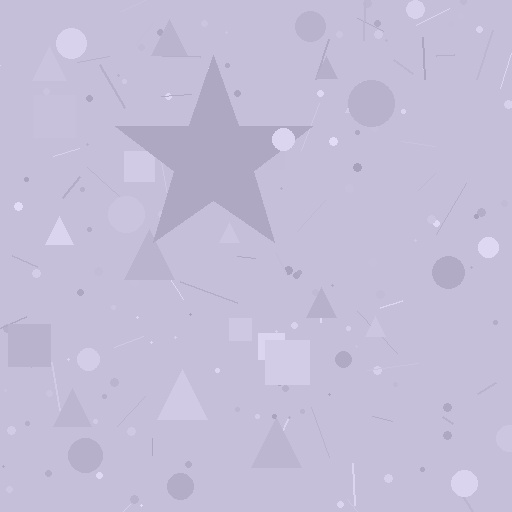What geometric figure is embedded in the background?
A star is embedded in the background.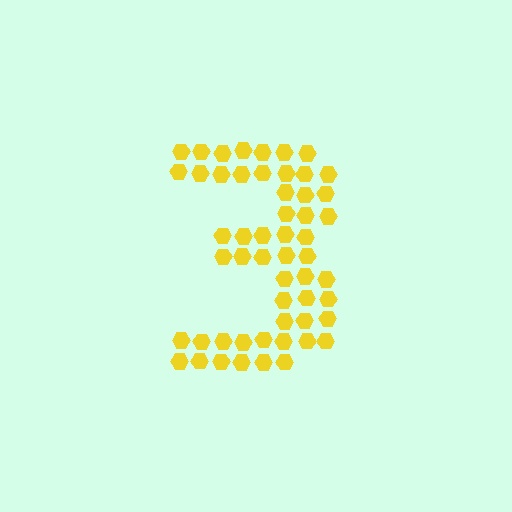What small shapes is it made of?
It is made of small hexagons.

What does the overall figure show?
The overall figure shows the digit 3.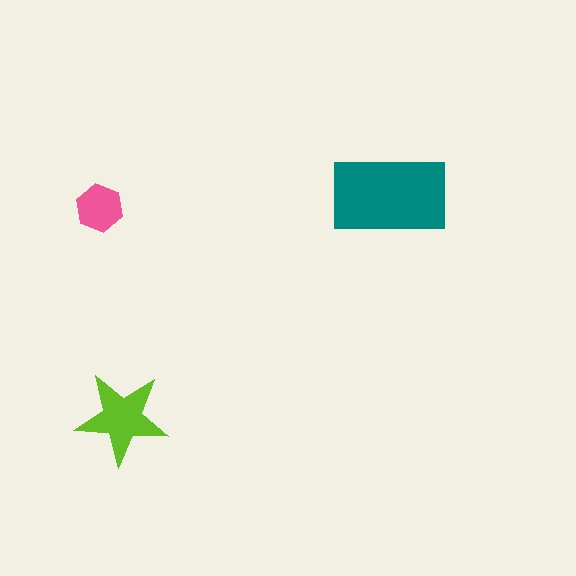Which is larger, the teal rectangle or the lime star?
The teal rectangle.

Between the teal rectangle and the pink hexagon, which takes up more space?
The teal rectangle.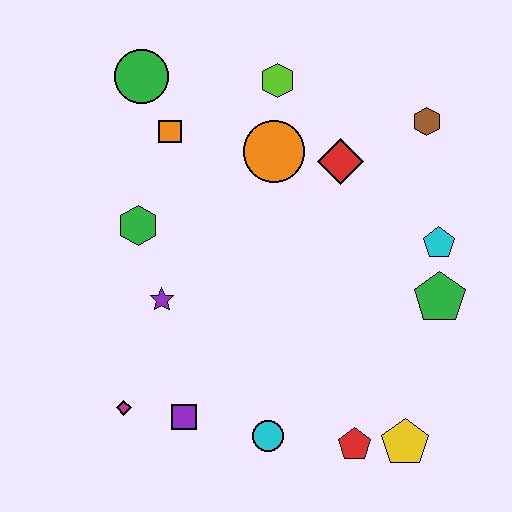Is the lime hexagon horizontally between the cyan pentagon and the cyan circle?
Yes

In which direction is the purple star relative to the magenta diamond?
The purple star is above the magenta diamond.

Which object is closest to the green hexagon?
The purple star is closest to the green hexagon.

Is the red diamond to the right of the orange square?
Yes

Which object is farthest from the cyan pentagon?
The magenta diamond is farthest from the cyan pentagon.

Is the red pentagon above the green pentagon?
No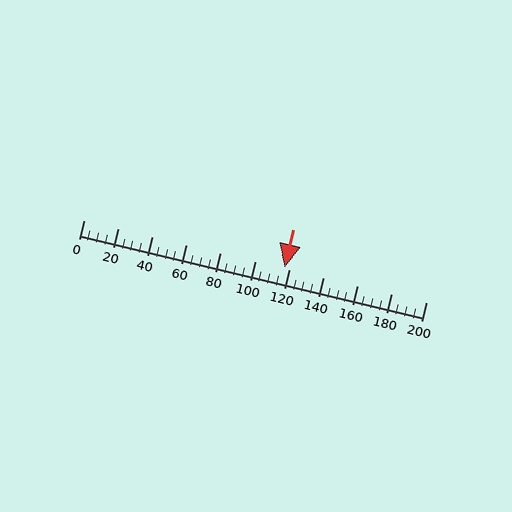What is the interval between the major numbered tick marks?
The major tick marks are spaced 20 units apart.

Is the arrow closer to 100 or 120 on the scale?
The arrow is closer to 120.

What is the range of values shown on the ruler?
The ruler shows values from 0 to 200.